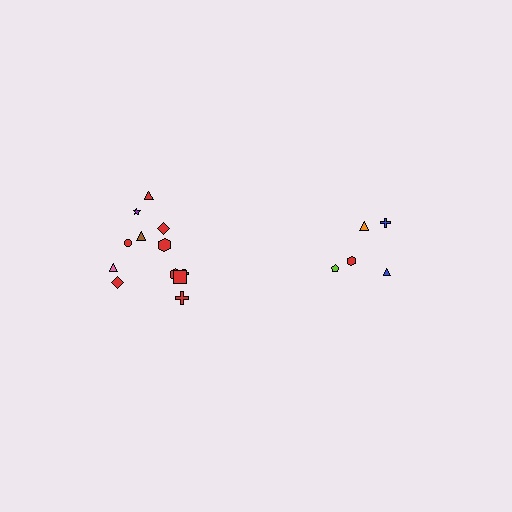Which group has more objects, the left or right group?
The left group.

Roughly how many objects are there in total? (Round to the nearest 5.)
Roughly 15 objects in total.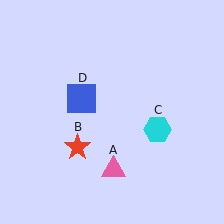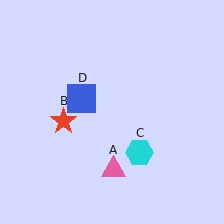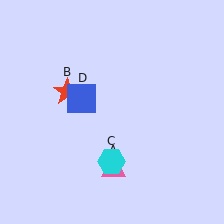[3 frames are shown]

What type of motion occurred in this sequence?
The red star (object B), cyan hexagon (object C) rotated clockwise around the center of the scene.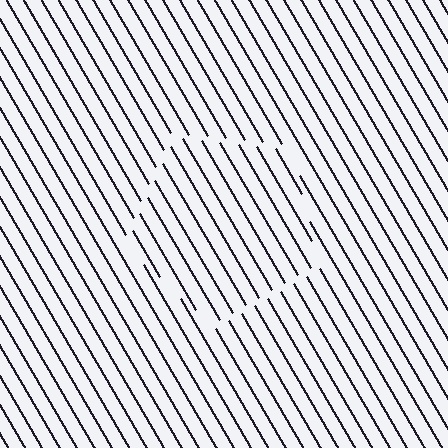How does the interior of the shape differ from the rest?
The interior of the shape contains the same grating, shifted by half a period — the contour is defined by the phase discontinuity where line-ends from the inner and outer gratings abut.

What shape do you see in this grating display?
An illusory pentagon. The interior of the shape contains the same grating, shifted by half a period — the contour is defined by the phase discontinuity where line-ends from the inner and outer gratings abut.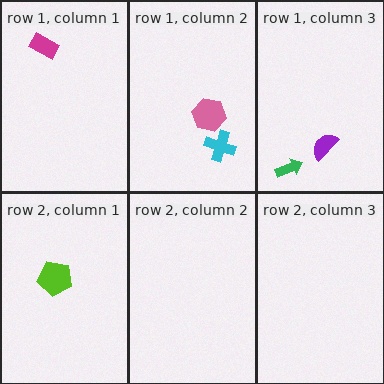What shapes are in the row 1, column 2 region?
The cyan cross, the pink hexagon.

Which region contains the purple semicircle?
The row 1, column 3 region.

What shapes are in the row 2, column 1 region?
The lime pentagon.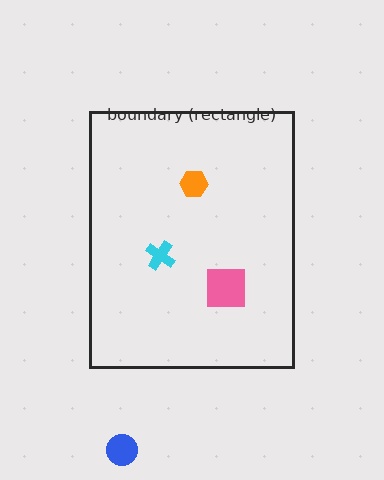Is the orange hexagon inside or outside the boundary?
Inside.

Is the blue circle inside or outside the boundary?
Outside.